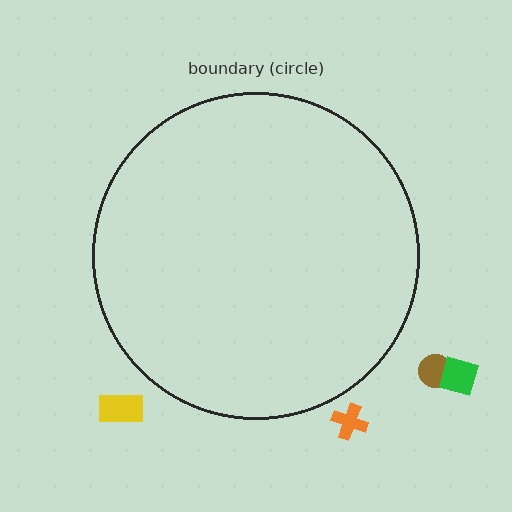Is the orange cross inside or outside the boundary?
Outside.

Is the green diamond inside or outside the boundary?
Outside.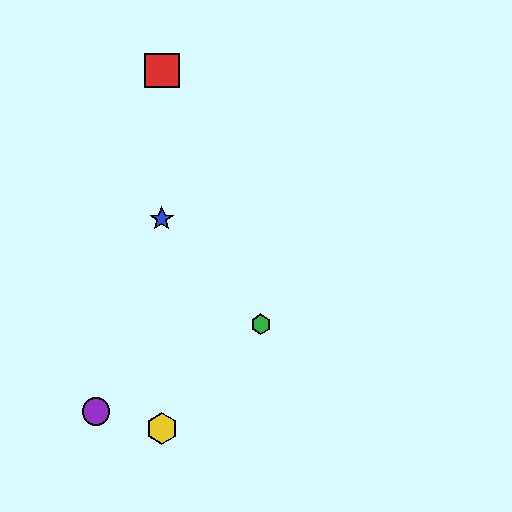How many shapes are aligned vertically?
3 shapes (the red square, the blue star, the yellow hexagon) are aligned vertically.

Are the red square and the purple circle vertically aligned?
No, the red square is at x≈162 and the purple circle is at x≈96.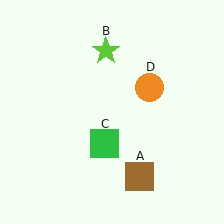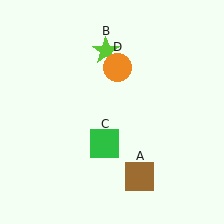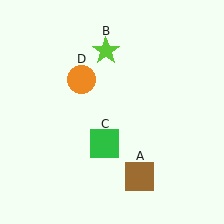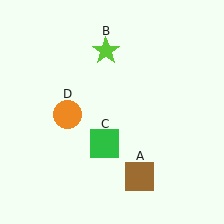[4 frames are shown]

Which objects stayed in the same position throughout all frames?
Brown square (object A) and lime star (object B) and green square (object C) remained stationary.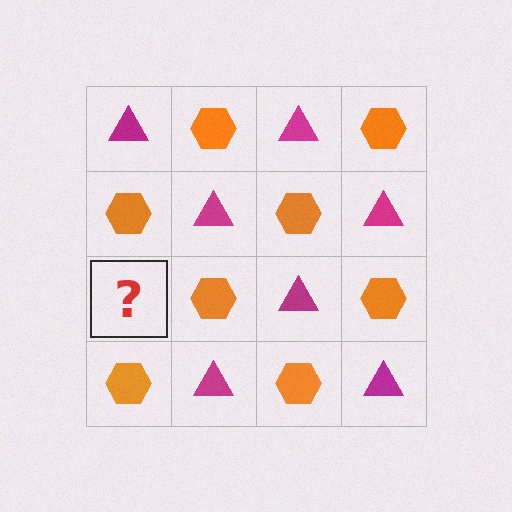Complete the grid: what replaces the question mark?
The question mark should be replaced with a magenta triangle.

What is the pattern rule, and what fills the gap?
The rule is that it alternates magenta triangle and orange hexagon in a checkerboard pattern. The gap should be filled with a magenta triangle.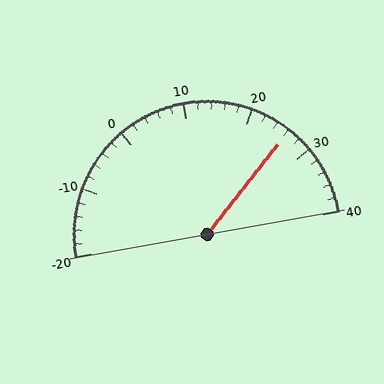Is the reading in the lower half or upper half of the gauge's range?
The reading is in the upper half of the range (-20 to 40).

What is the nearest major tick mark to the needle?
The nearest major tick mark is 30.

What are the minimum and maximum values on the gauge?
The gauge ranges from -20 to 40.